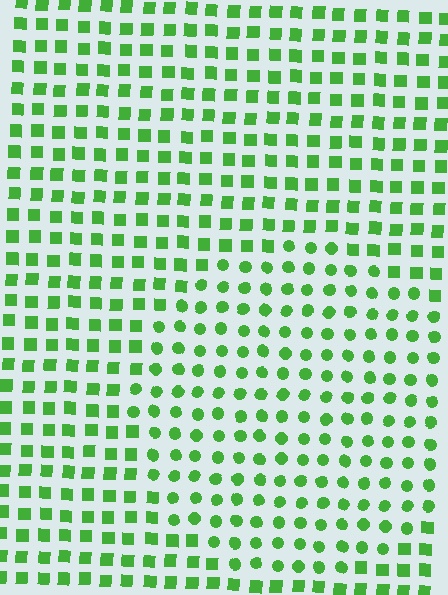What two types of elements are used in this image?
The image uses circles inside the circle region and squares outside it.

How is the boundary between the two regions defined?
The boundary is defined by a change in element shape: circles inside vs. squares outside. All elements share the same color and spacing.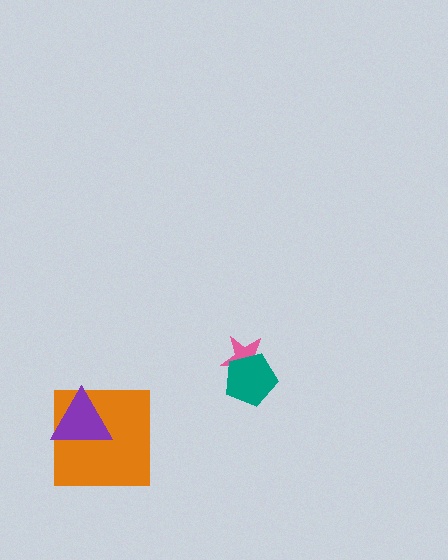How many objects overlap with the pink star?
1 object overlaps with the pink star.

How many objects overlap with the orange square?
1 object overlaps with the orange square.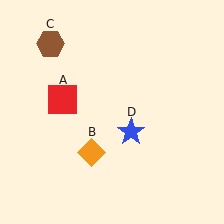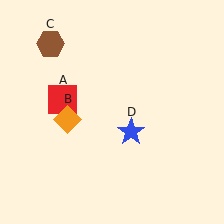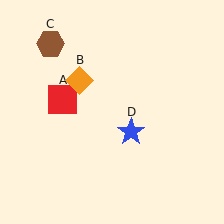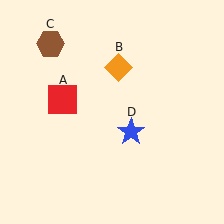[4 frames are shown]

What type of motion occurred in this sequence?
The orange diamond (object B) rotated clockwise around the center of the scene.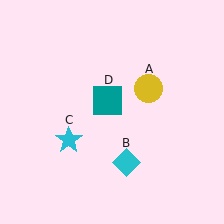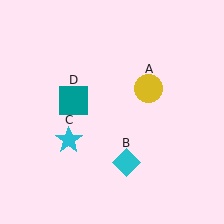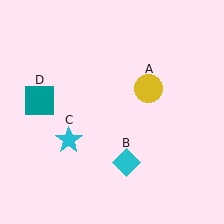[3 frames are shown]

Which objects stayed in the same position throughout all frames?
Yellow circle (object A) and cyan diamond (object B) and cyan star (object C) remained stationary.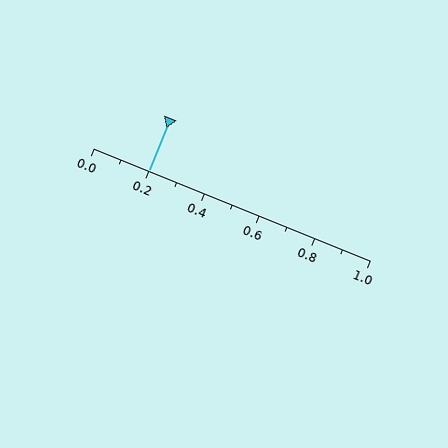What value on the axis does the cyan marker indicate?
The marker indicates approximately 0.2.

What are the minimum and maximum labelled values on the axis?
The axis runs from 0.0 to 1.0.